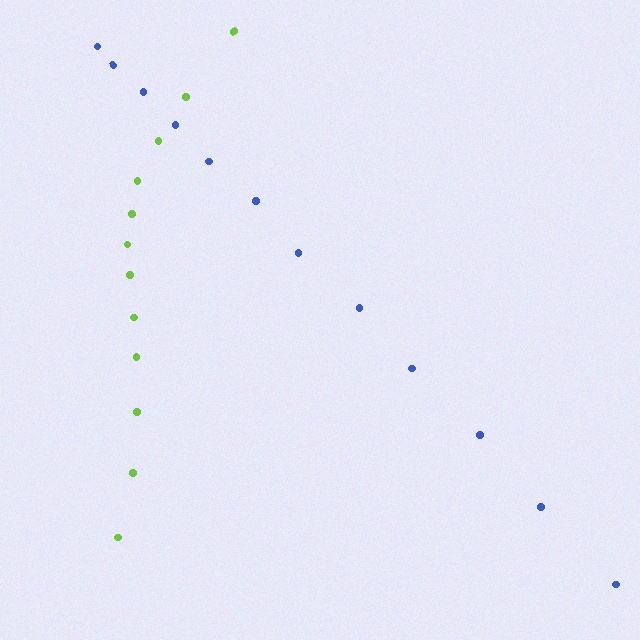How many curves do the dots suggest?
There are 2 distinct paths.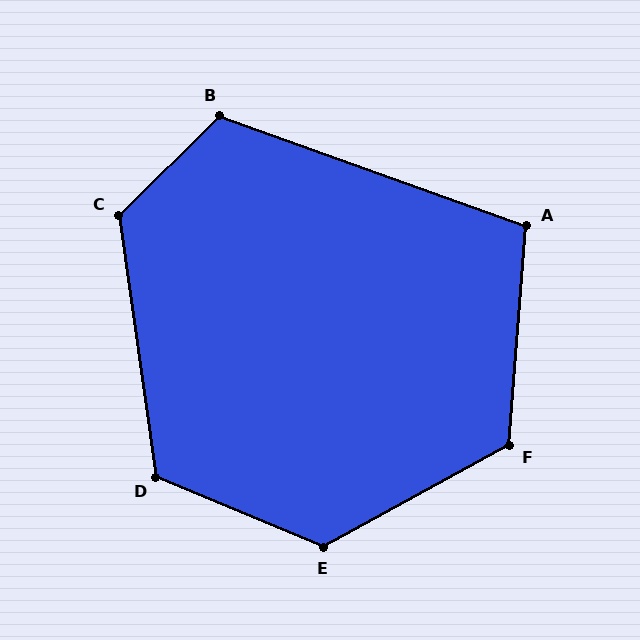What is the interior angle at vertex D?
Approximately 121 degrees (obtuse).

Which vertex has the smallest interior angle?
A, at approximately 105 degrees.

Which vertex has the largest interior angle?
E, at approximately 129 degrees.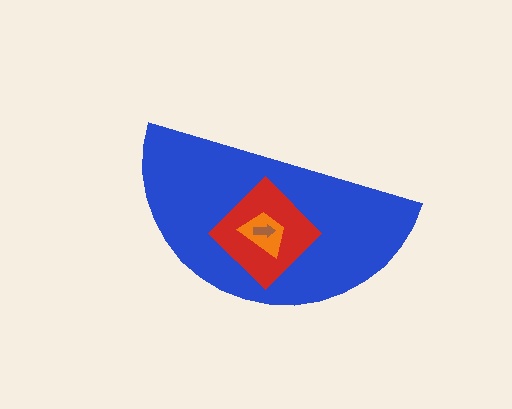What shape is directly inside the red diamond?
The orange trapezoid.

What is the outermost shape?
The blue semicircle.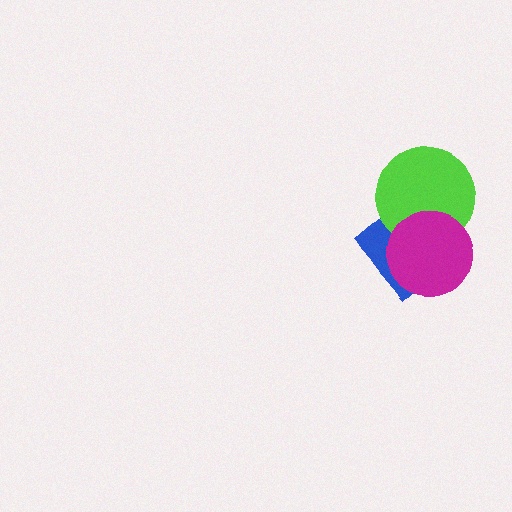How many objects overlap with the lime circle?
2 objects overlap with the lime circle.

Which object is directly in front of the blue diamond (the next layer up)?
The lime circle is directly in front of the blue diamond.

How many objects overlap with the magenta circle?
2 objects overlap with the magenta circle.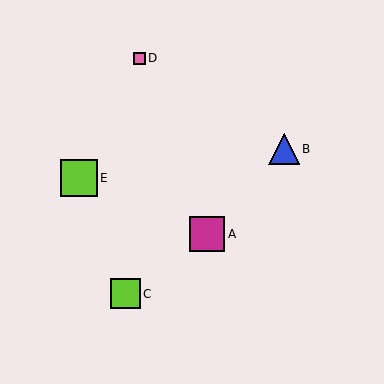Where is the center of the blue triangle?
The center of the blue triangle is at (284, 149).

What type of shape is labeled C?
Shape C is a lime square.